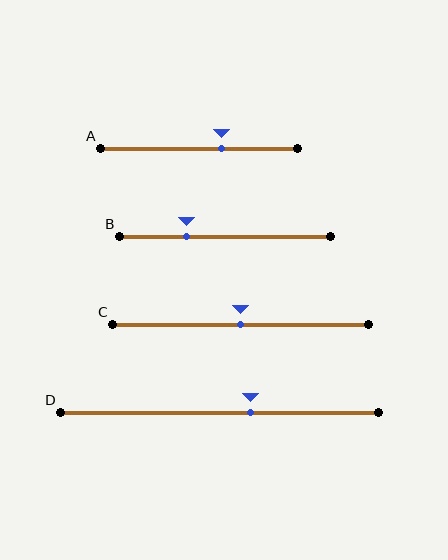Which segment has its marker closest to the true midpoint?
Segment C has its marker closest to the true midpoint.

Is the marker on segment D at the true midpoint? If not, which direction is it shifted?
No, the marker on segment D is shifted to the right by about 10% of the segment length.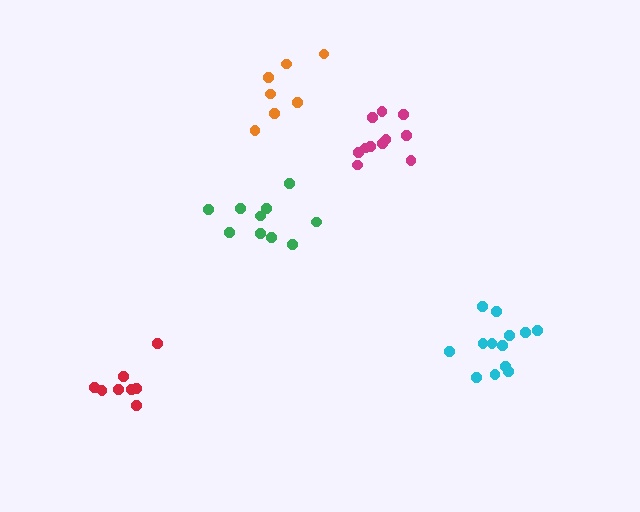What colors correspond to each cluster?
The clusters are colored: cyan, orange, green, magenta, red.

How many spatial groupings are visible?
There are 5 spatial groupings.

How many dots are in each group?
Group 1: 13 dots, Group 2: 7 dots, Group 3: 10 dots, Group 4: 11 dots, Group 5: 9 dots (50 total).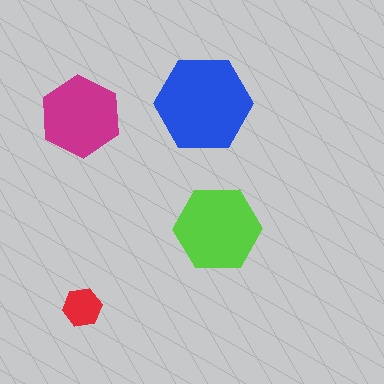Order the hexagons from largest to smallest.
the blue one, the lime one, the magenta one, the red one.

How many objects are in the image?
There are 4 objects in the image.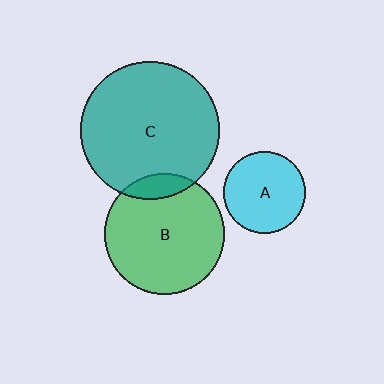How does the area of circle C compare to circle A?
Approximately 2.9 times.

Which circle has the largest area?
Circle C (teal).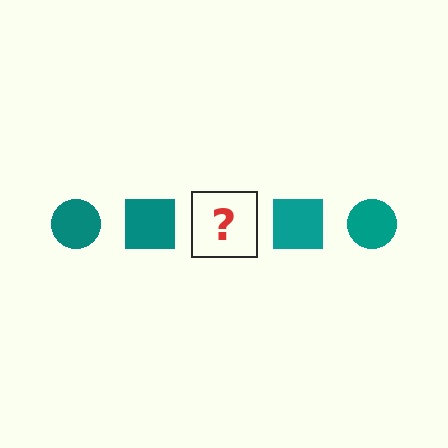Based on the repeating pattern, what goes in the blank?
The blank should be a teal circle.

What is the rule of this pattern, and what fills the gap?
The rule is that the pattern cycles through circle, square shapes in teal. The gap should be filled with a teal circle.